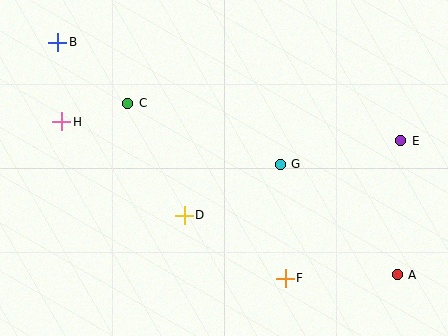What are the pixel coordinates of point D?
Point D is at (184, 215).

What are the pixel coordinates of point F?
Point F is at (285, 279).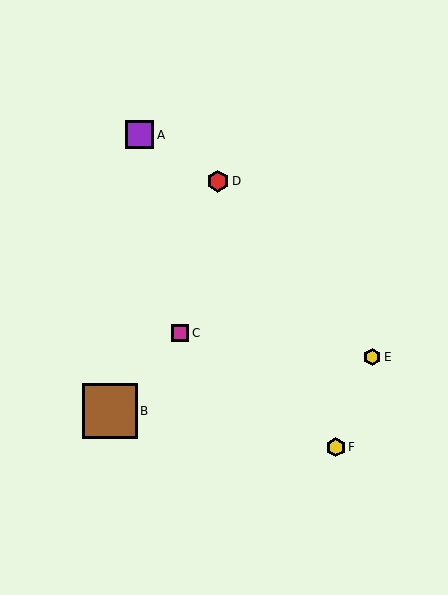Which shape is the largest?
The brown square (labeled B) is the largest.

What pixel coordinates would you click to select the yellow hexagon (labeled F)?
Click at (336, 447) to select the yellow hexagon F.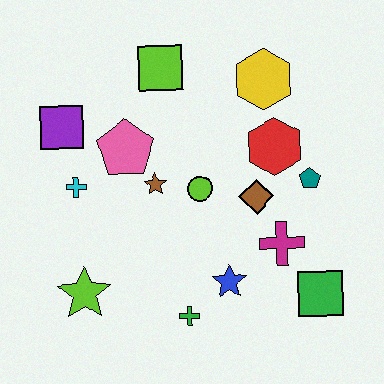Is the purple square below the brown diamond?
No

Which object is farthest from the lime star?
The yellow hexagon is farthest from the lime star.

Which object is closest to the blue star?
The green cross is closest to the blue star.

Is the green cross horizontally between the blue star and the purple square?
Yes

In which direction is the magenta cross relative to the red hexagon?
The magenta cross is below the red hexagon.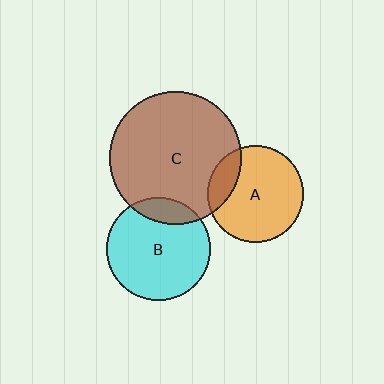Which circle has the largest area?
Circle C (brown).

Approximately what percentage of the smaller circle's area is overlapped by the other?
Approximately 20%.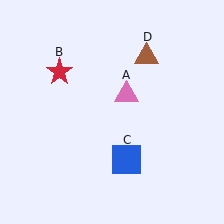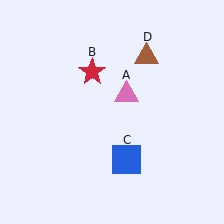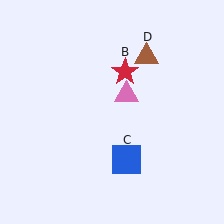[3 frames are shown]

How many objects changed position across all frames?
1 object changed position: red star (object B).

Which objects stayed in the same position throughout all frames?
Pink triangle (object A) and blue square (object C) and brown triangle (object D) remained stationary.